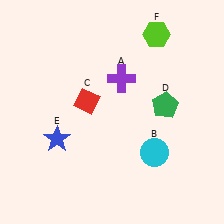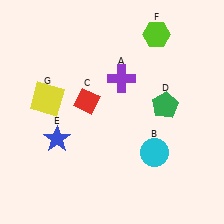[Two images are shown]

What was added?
A yellow square (G) was added in Image 2.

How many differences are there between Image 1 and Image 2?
There is 1 difference between the two images.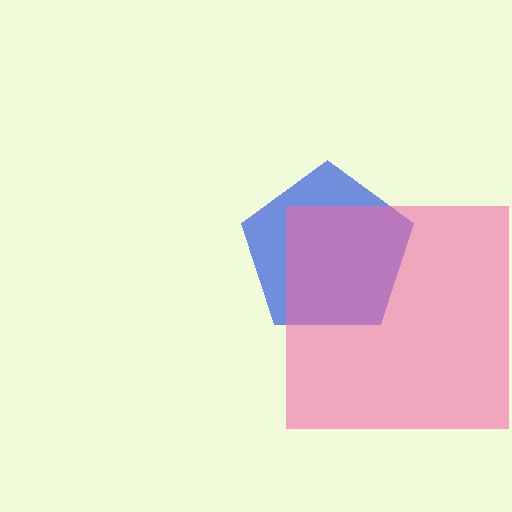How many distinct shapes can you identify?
There are 2 distinct shapes: a blue pentagon, a pink square.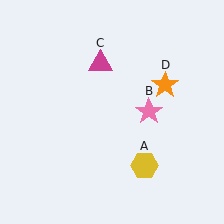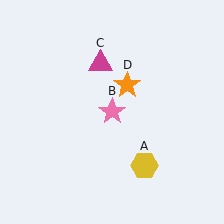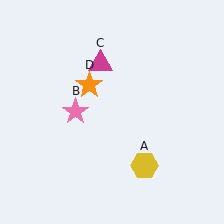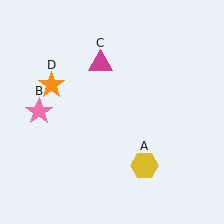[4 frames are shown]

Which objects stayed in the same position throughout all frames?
Yellow hexagon (object A) and magenta triangle (object C) remained stationary.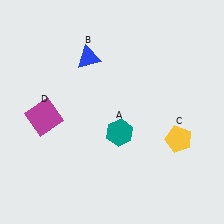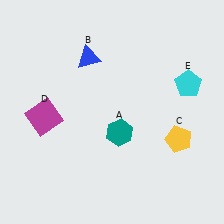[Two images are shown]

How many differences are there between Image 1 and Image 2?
There is 1 difference between the two images.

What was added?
A cyan pentagon (E) was added in Image 2.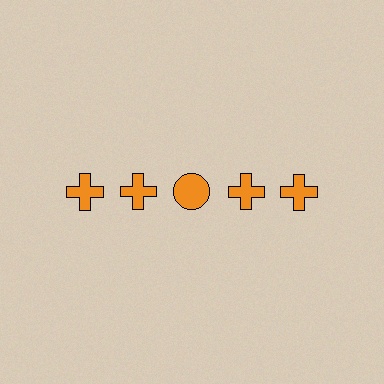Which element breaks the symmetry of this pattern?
The orange circle in the top row, center column breaks the symmetry. All other shapes are orange crosses.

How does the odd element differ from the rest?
It has a different shape: circle instead of cross.